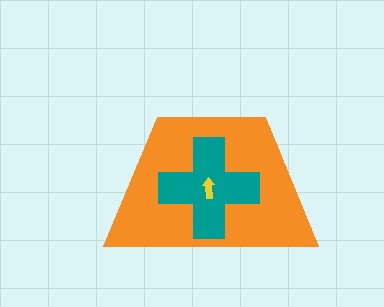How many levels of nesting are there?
3.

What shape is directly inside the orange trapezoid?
The teal cross.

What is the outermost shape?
The orange trapezoid.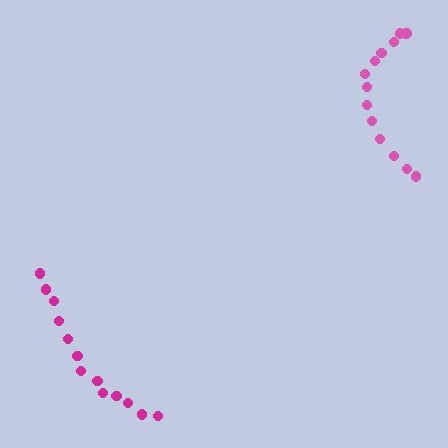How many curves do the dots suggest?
There are 2 distinct paths.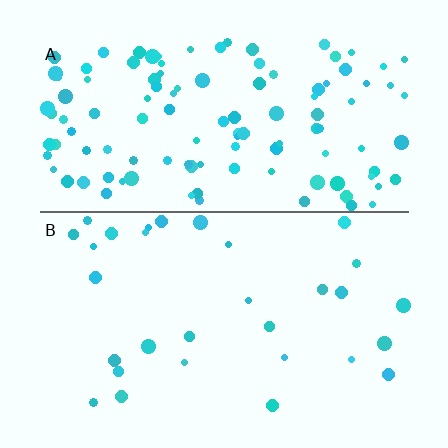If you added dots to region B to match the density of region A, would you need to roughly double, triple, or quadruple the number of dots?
Approximately quadruple.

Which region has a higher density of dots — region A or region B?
A (the top).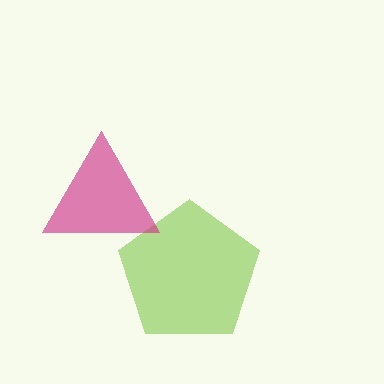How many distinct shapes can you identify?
There are 2 distinct shapes: a lime pentagon, a magenta triangle.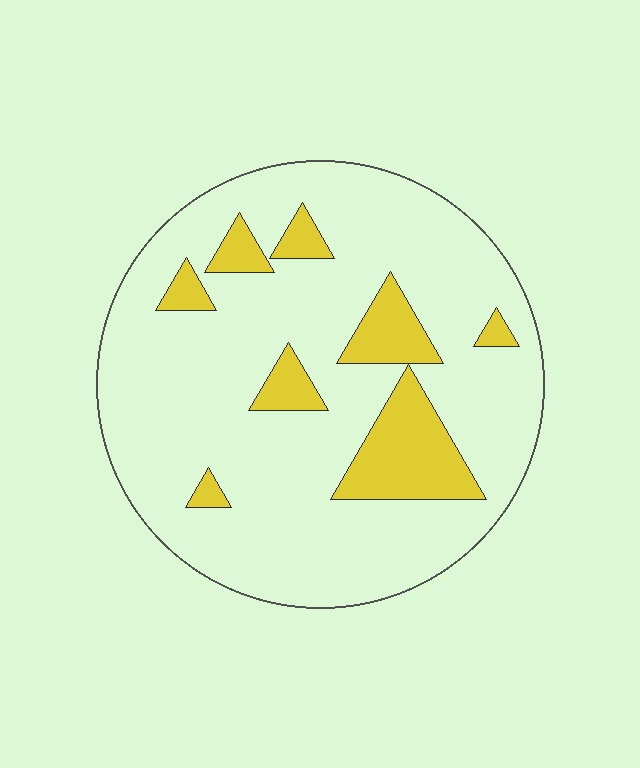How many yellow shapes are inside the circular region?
8.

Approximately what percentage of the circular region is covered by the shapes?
Approximately 15%.